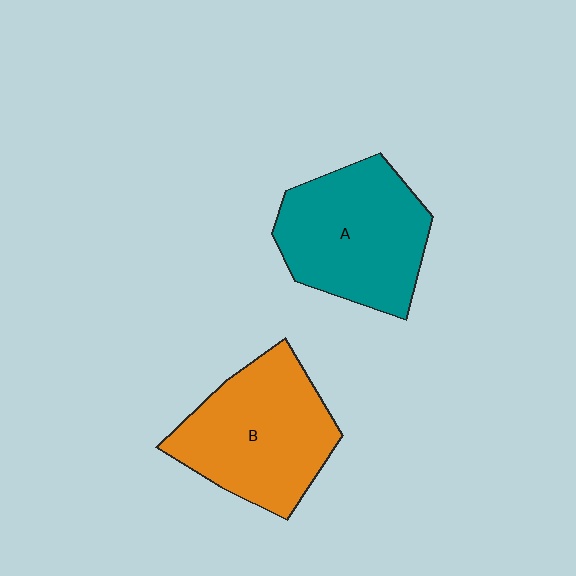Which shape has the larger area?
Shape B (orange).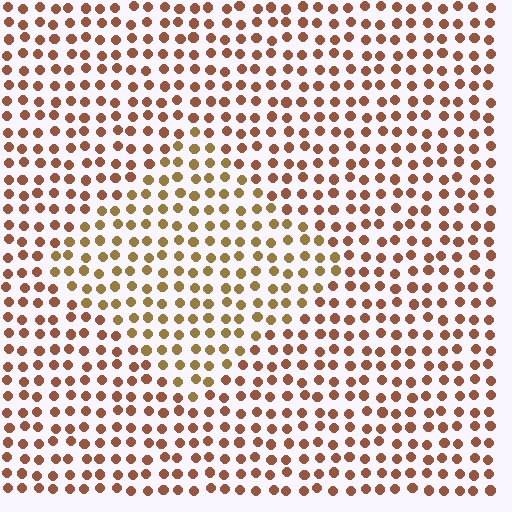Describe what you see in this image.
The image is filled with small brown elements in a uniform arrangement. A diamond-shaped region is visible where the elements are tinted to a slightly different hue, forming a subtle color boundary.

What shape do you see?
I see a diamond.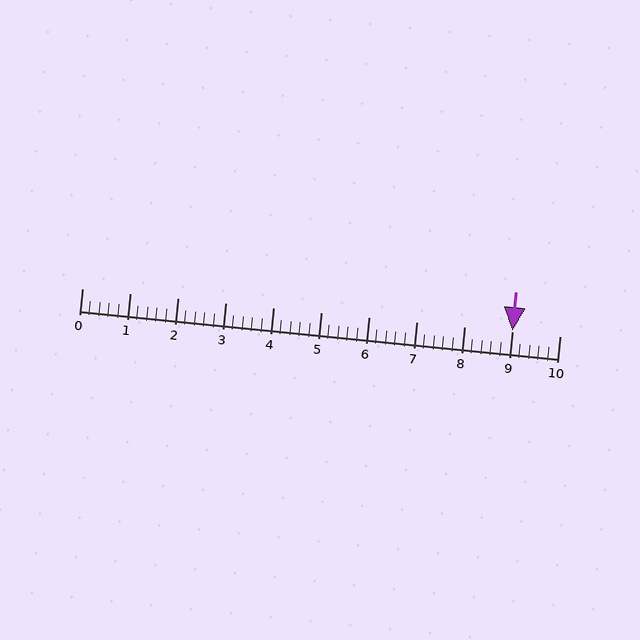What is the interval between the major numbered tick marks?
The major tick marks are spaced 1 units apart.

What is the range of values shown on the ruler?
The ruler shows values from 0 to 10.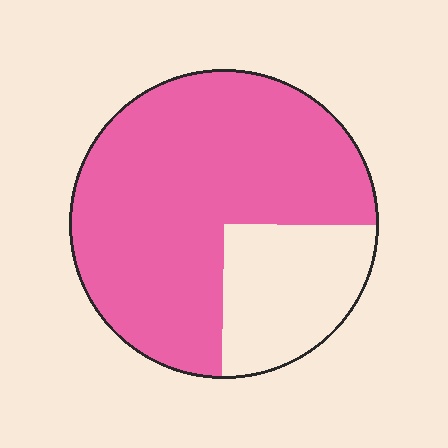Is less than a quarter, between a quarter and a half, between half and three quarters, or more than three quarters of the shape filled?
Between half and three quarters.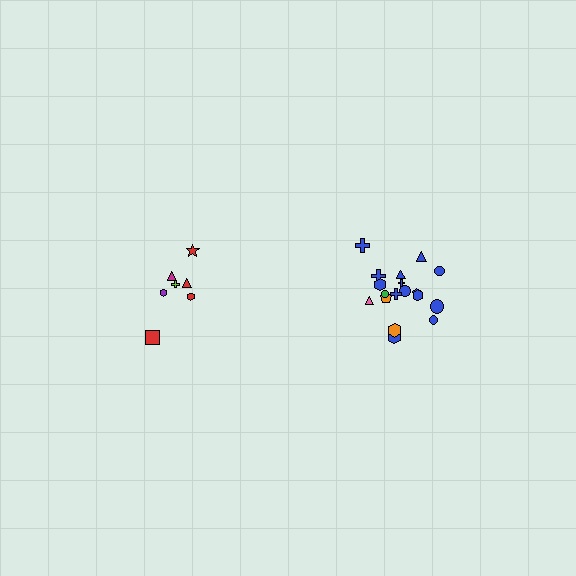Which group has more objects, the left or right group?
The right group.